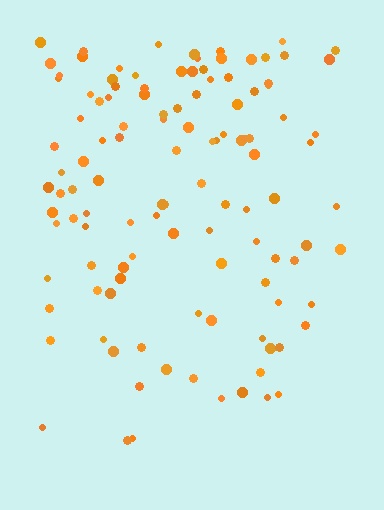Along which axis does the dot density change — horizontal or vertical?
Vertical.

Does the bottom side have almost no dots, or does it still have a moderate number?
Still a moderate number, just noticeably fewer than the top.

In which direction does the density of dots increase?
From bottom to top, with the top side densest.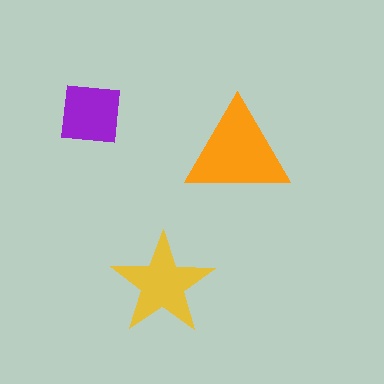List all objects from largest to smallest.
The orange triangle, the yellow star, the purple square.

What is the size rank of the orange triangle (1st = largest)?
1st.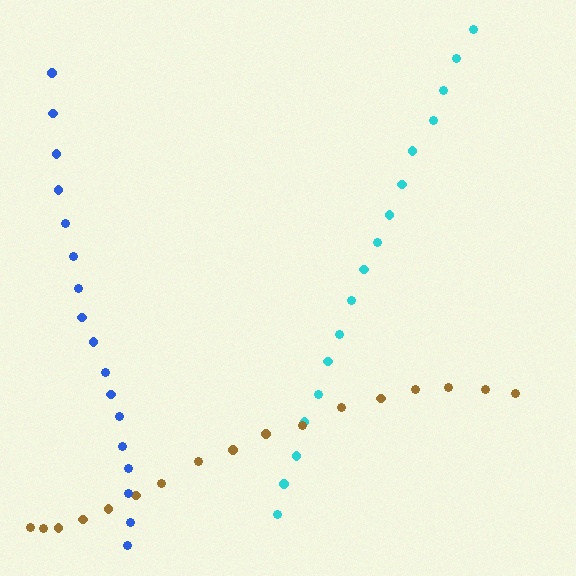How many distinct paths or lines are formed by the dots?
There are 3 distinct paths.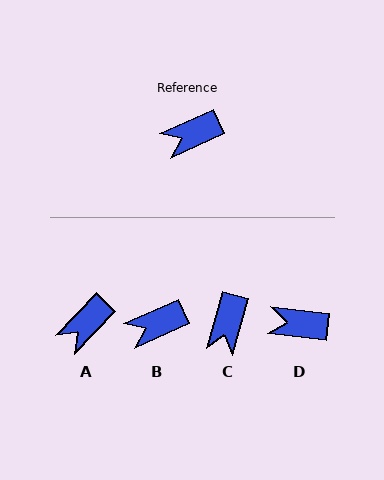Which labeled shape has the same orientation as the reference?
B.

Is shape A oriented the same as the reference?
No, it is off by about 22 degrees.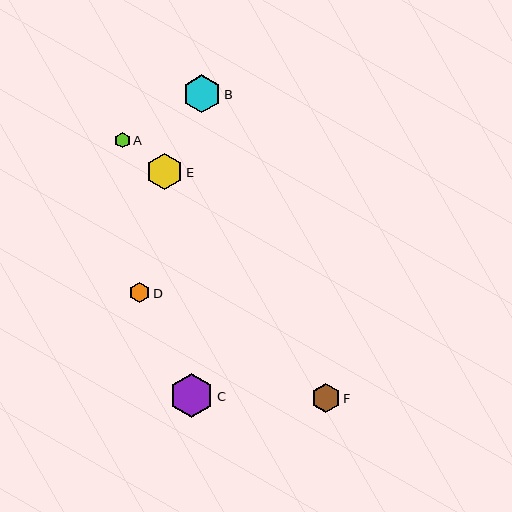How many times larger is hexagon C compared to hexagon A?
Hexagon C is approximately 2.9 times the size of hexagon A.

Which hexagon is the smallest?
Hexagon A is the smallest with a size of approximately 15 pixels.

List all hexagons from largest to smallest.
From largest to smallest: C, B, E, F, D, A.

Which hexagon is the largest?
Hexagon C is the largest with a size of approximately 44 pixels.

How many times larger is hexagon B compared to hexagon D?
Hexagon B is approximately 1.9 times the size of hexagon D.